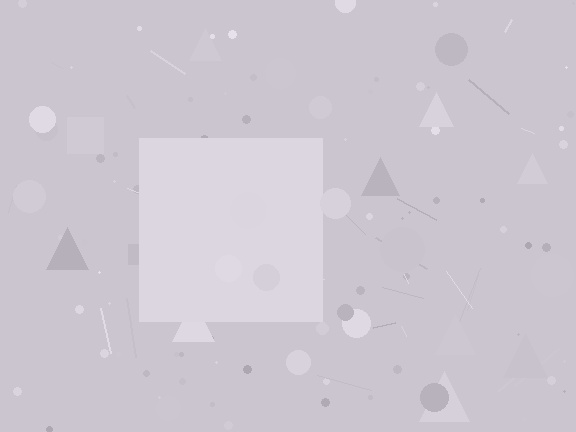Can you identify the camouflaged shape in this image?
The camouflaged shape is a square.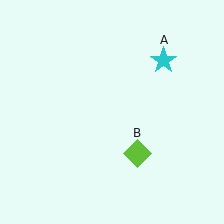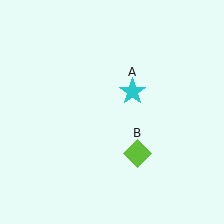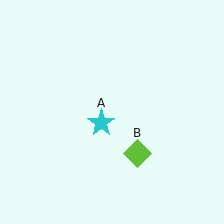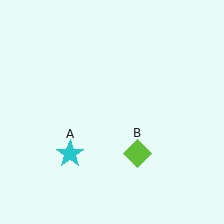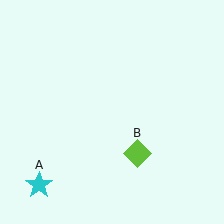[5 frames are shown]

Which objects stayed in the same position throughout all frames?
Lime diamond (object B) remained stationary.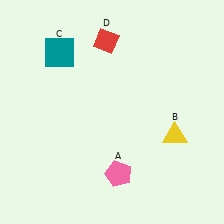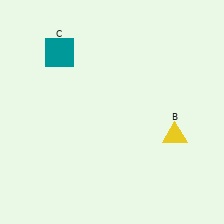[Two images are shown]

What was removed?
The red diamond (D), the pink pentagon (A) were removed in Image 2.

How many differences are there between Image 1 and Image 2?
There are 2 differences between the two images.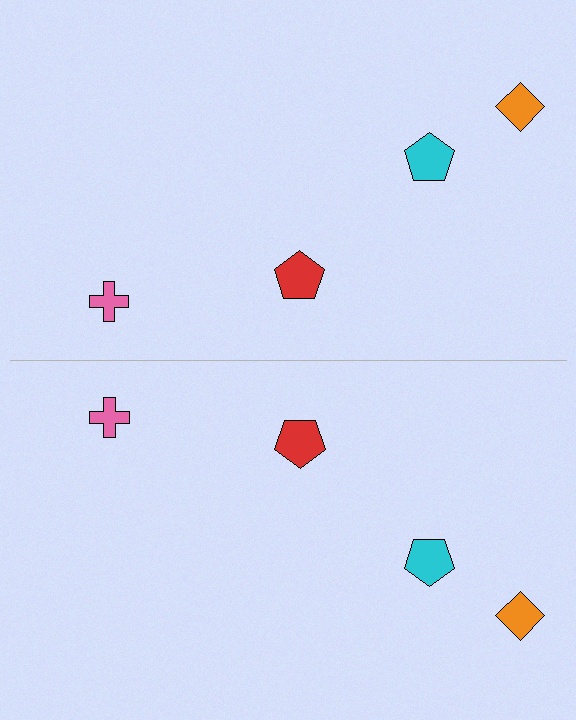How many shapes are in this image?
There are 8 shapes in this image.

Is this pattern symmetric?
Yes, this pattern has bilateral (reflection) symmetry.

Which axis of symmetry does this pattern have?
The pattern has a horizontal axis of symmetry running through the center of the image.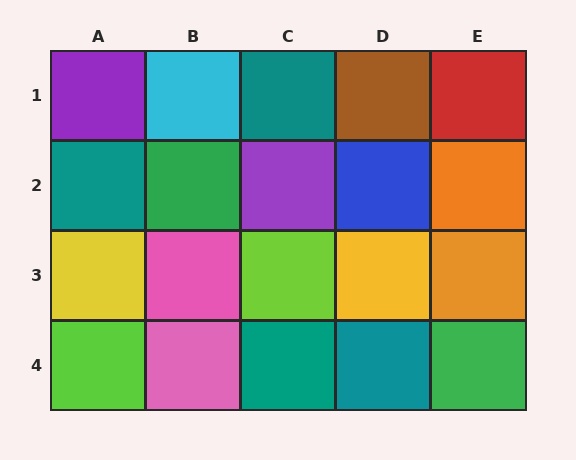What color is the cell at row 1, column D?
Brown.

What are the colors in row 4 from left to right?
Lime, pink, teal, teal, green.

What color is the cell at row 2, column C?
Purple.